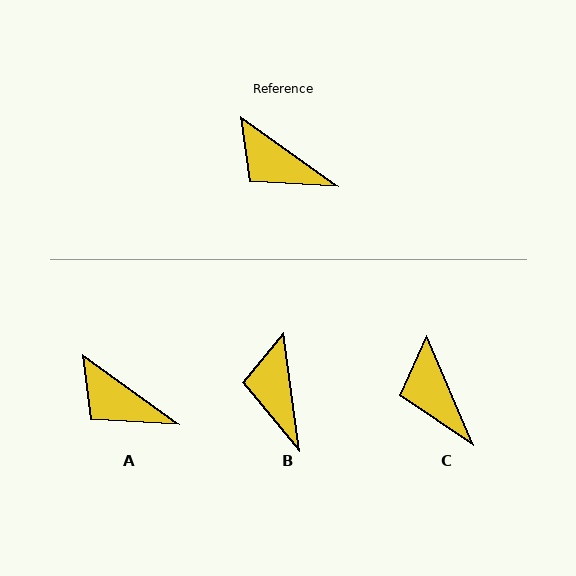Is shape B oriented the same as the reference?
No, it is off by about 47 degrees.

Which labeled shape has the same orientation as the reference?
A.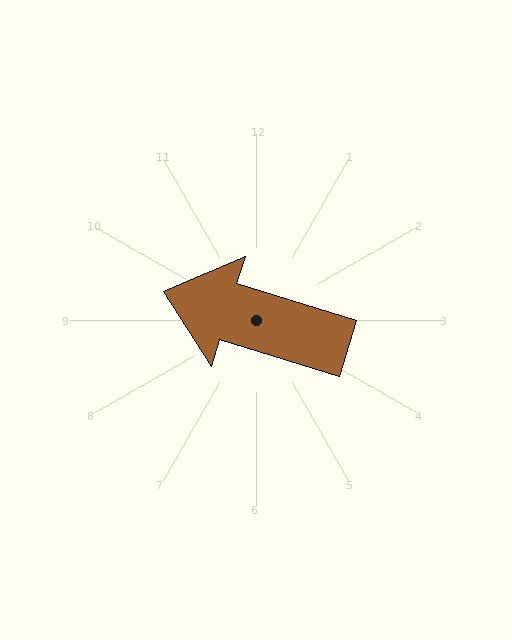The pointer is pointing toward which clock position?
Roughly 10 o'clock.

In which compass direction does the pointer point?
West.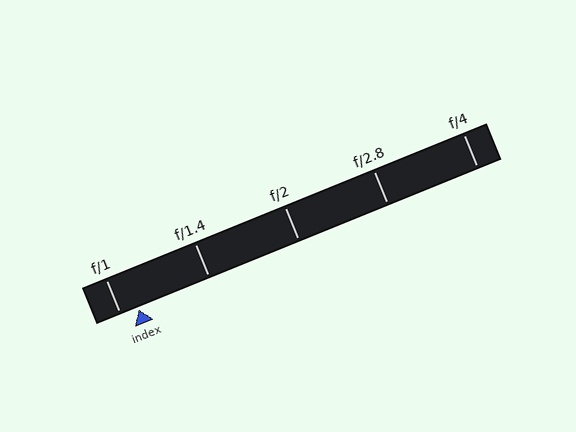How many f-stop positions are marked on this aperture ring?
There are 5 f-stop positions marked.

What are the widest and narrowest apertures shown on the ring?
The widest aperture shown is f/1 and the narrowest is f/4.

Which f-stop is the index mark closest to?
The index mark is closest to f/1.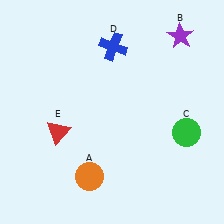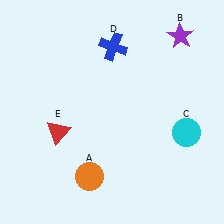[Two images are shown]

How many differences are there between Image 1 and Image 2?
There is 1 difference between the two images.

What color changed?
The circle (C) changed from green in Image 1 to cyan in Image 2.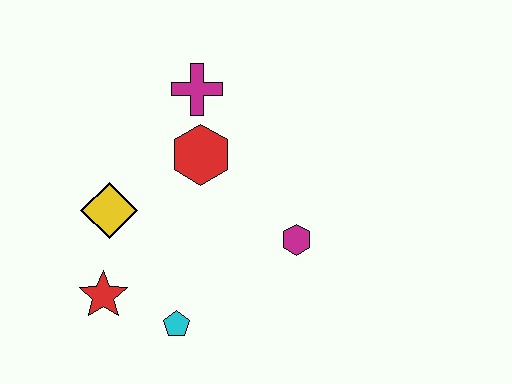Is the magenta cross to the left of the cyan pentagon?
No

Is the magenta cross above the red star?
Yes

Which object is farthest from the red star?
The magenta cross is farthest from the red star.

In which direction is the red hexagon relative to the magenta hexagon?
The red hexagon is to the left of the magenta hexagon.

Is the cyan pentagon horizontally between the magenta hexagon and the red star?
Yes